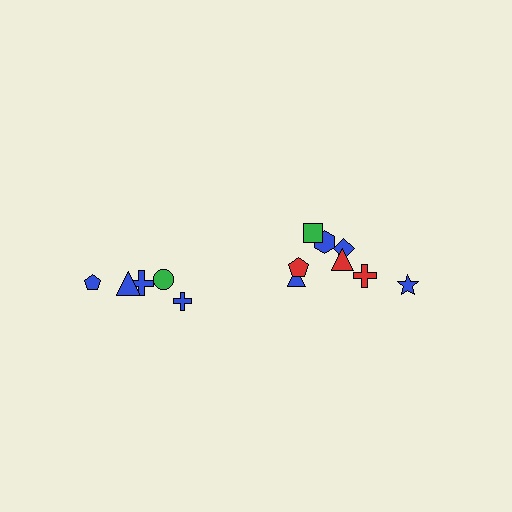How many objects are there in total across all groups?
There are 13 objects.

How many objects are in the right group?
There are 8 objects.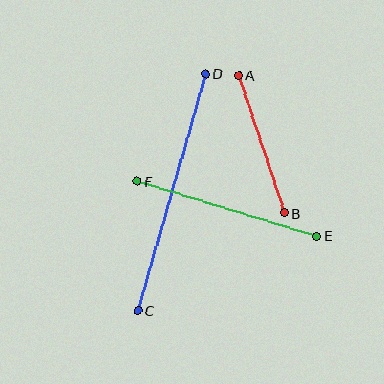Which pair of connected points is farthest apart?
Points C and D are farthest apart.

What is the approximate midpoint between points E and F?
The midpoint is at approximately (227, 209) pixels.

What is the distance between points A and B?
The distance is approximately 146 pixels.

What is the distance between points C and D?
The distance is approximately 246 pixels.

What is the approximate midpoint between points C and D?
The midpoint is at approximately (172, 192) pixels.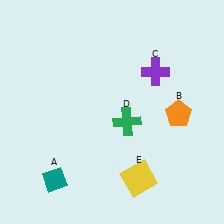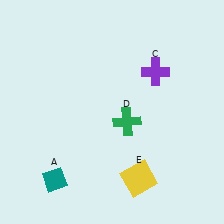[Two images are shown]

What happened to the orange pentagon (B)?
The orange pentagon (B) was removed in Image 2. It was in the bottom-right area of Image 1.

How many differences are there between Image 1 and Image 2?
There is 1 difference between the two images.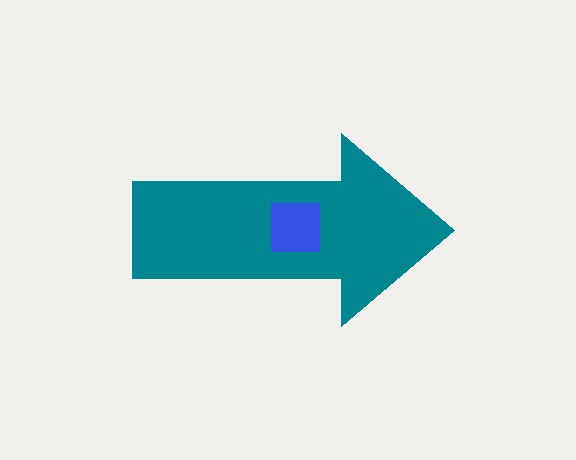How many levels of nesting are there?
2.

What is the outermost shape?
The teal arrow.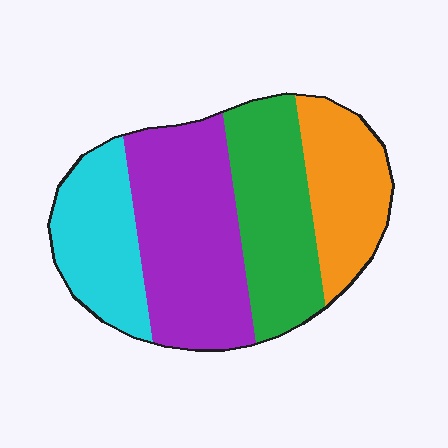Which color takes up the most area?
Purple, at roughly 35%.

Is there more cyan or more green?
Green.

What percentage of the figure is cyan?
Cyan takes up about one fifth (1/5) of the figure.